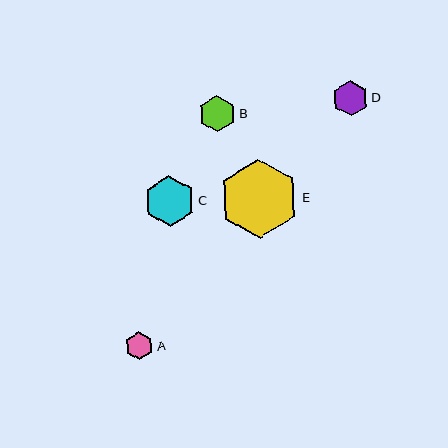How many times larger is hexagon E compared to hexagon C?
Hexagon E is approximately 1.6 times the size of hexagon C.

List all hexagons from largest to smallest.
From largest to smallest: E, C, B, D, A.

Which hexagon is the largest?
Hexagon E is the largest with a size of approximately 79 pixels.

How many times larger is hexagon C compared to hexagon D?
Hexagon C is approximately 1.4 times the size of hexagon D.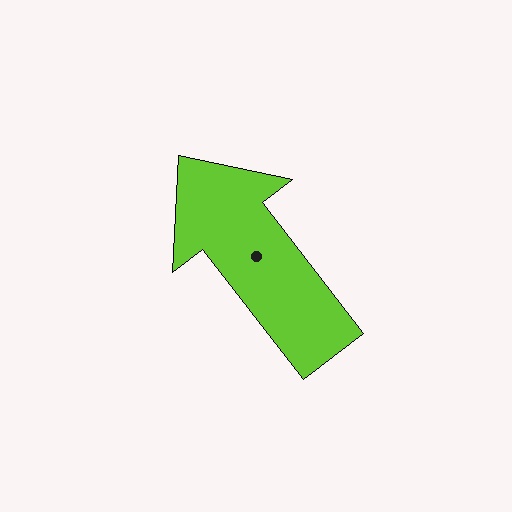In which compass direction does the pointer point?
Northwest.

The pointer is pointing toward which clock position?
Roughly 11 o'clock.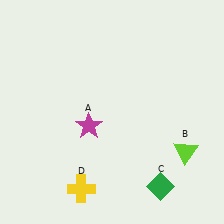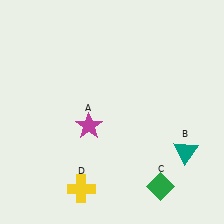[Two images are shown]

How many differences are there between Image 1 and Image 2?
There is 1 difference between the two images.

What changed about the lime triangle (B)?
In Image 1, B is lime. In Image 2, it changed to teal.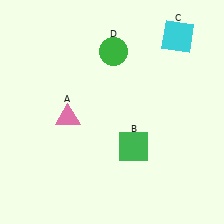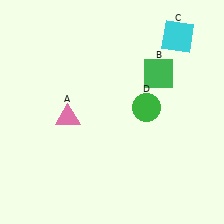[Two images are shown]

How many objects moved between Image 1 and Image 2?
2 objects moved between the two images.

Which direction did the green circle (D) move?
The green circle (D) moved down.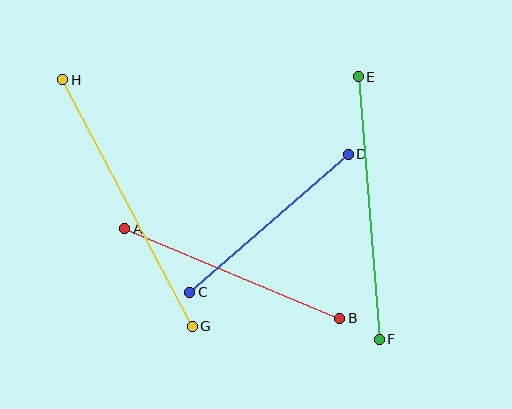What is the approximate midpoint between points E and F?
The midpoint is at approximately (369, 208) pixels.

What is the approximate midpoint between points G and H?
The midpoint is at approximately (127, 203) pixels.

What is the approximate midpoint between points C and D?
The midpoint is at approximately (269, 223) pixels.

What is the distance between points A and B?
The distance is approximately 233 pixels.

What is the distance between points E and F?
The distance is approximately 263 pixels.